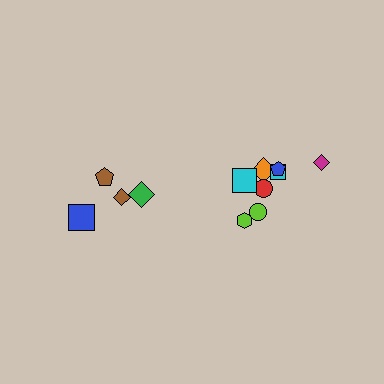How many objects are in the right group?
There are 8 objects.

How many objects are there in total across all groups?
There are 12 objects.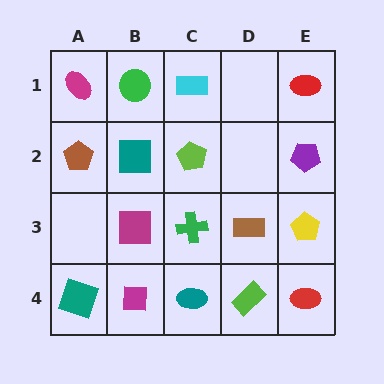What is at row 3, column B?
A magenta square.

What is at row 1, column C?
A cyan rectangle.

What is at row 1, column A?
A magenta ellipse.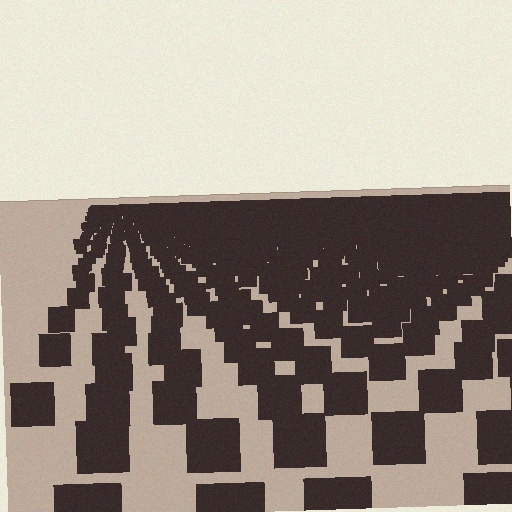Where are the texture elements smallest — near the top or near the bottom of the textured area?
Near the top.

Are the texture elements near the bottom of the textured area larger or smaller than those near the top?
Larger. Near the bottom, elements are closer to the viewer and appear at a bigger on-screen size.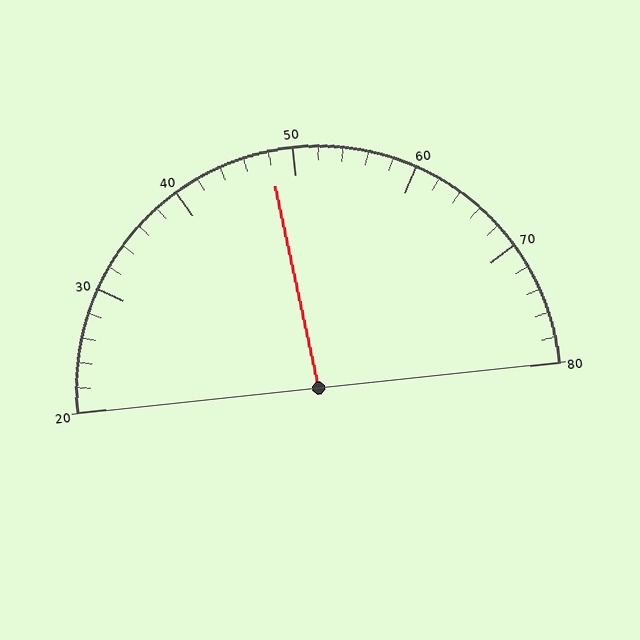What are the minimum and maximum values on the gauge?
The gauge ranges from 20 to 80.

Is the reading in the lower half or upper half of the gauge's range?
The reading is in the lower half of the range (20 to 80).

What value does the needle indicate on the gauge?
The needle indicates approximately 48.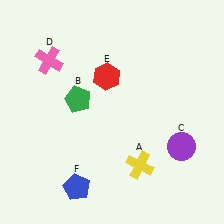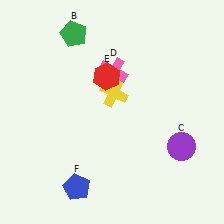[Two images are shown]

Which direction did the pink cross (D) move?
The pink cross (D) moved right.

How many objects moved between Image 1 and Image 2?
3 objects moved between the two images.